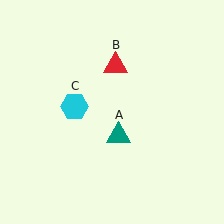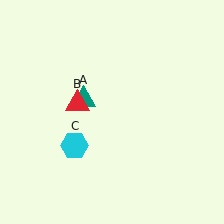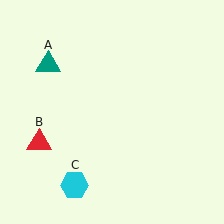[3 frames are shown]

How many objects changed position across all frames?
3 objects changed position: teal triangle (object A), red triangle (object B), cyan hexagon (object C).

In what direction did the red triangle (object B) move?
The red triangle (object B) moved down and to the left.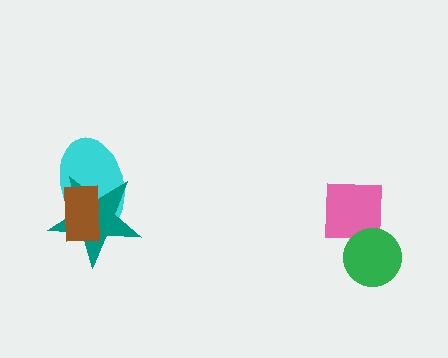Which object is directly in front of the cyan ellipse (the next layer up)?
The teal star is directly in front of the cyan ellipse.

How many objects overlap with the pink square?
1 object overlaps with the pink square.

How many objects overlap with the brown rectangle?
2 objects overlap with the brown rectangle.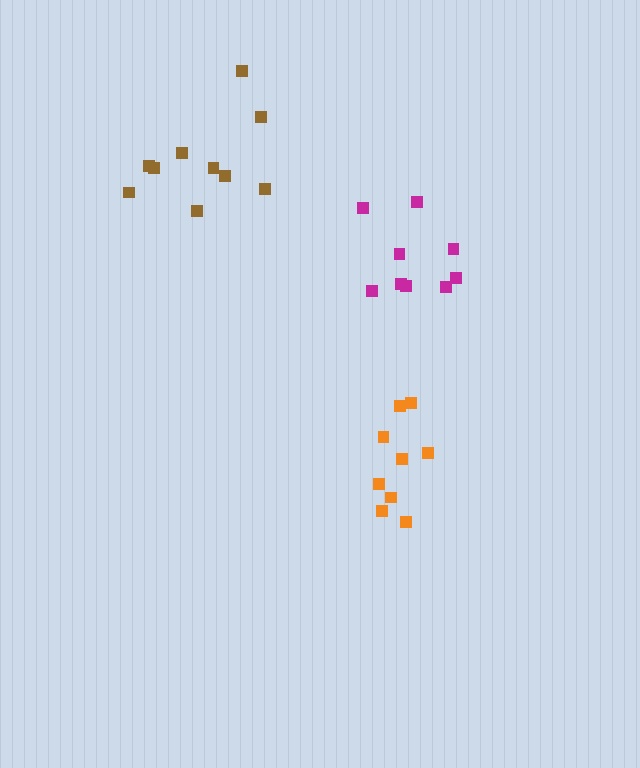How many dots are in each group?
Group 1: 9 dots, Group 2: 9 dots, Group 3: 10 dots (28 total).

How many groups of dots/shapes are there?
There are 3 groups.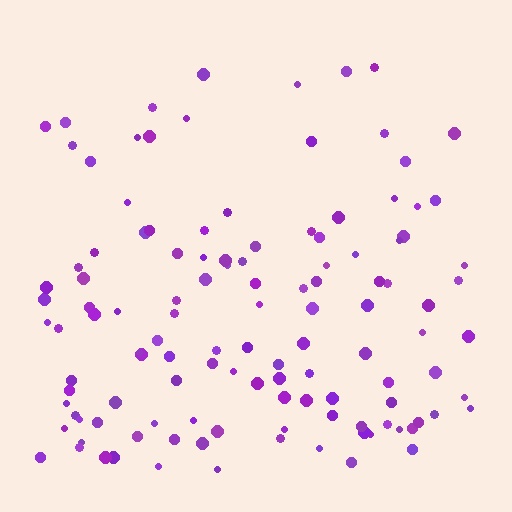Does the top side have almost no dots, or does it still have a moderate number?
Still a moderate number, just noticeably fewer than the bottom.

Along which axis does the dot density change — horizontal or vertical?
Vertical.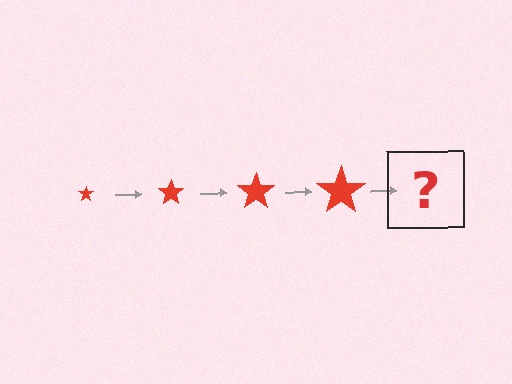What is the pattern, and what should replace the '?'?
The pattern is that the star gets progressively larger each step. The '?' should be a red star, larger than the previous one.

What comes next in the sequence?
The next element should be a red star, larger than the previous one.